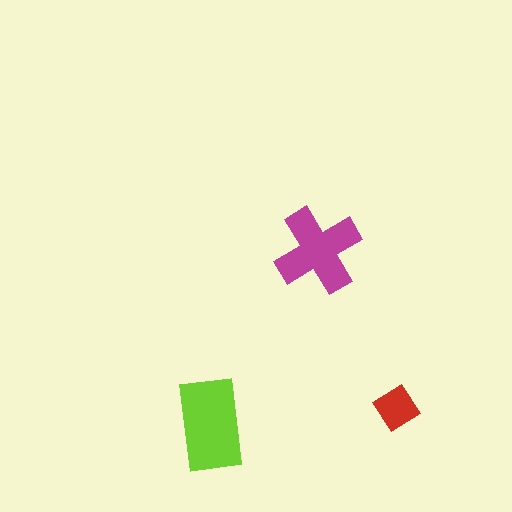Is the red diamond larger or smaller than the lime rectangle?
Smaller.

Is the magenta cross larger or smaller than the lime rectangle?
Smaller.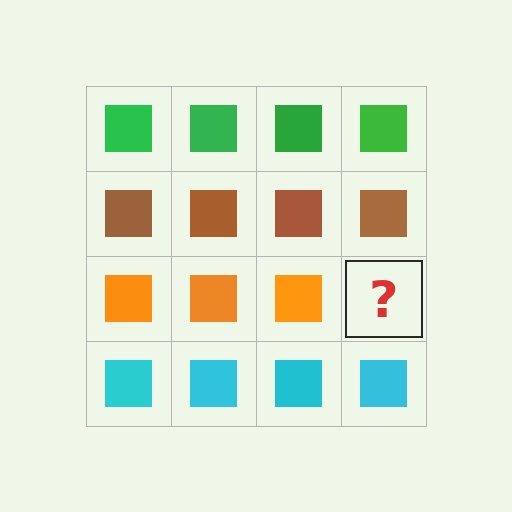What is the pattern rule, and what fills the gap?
The rule is that each row has a consistent color. The gap should be filled with an orange square.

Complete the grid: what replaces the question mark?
The question mark should be replaced with an orange square.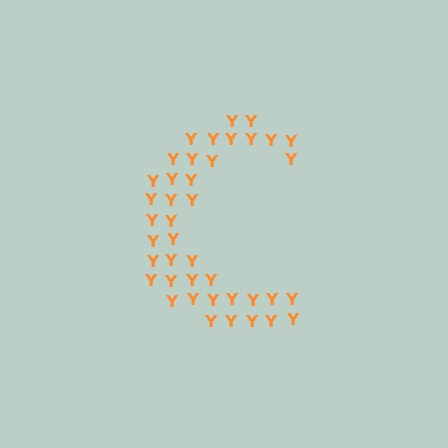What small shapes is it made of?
It is made of small letter Y's.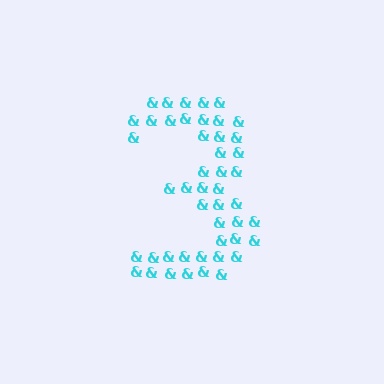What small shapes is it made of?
It is made of small ampersands.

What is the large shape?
The large shape is the digit 3.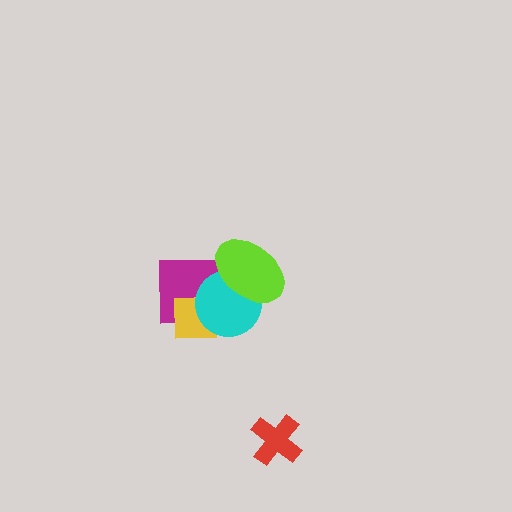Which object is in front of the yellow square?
The cyan circle is in front of the yellow square.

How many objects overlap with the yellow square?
2 objects overlap with the yellow square.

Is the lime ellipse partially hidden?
No, no other shape covers it.